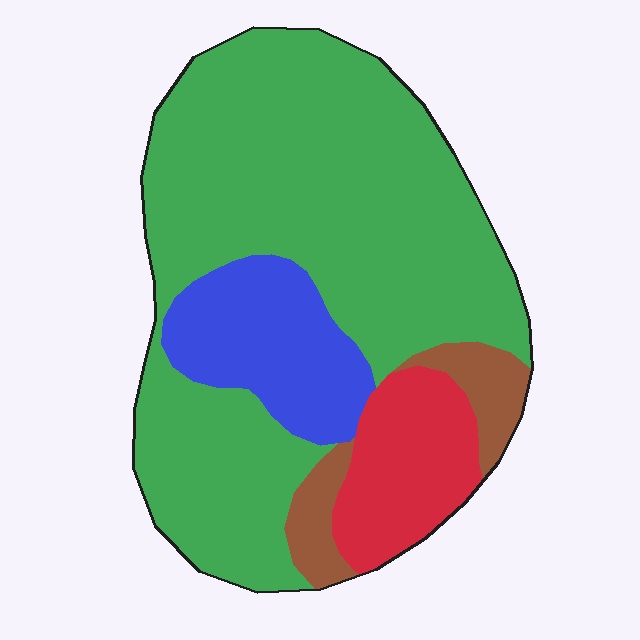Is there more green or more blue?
Green.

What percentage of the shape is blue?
Blue covers 15% of the shape.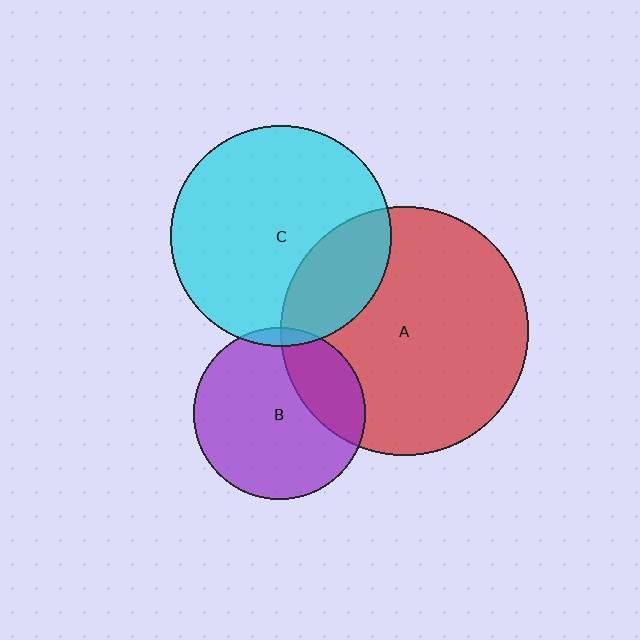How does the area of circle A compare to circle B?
Approximately 2.1 times.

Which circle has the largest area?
Circle A (red).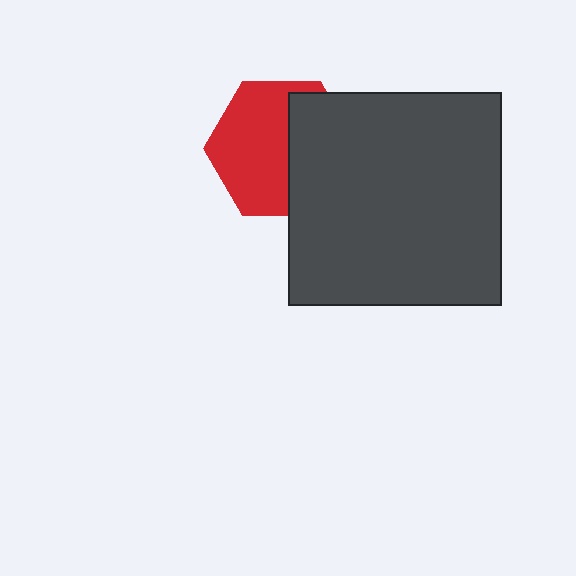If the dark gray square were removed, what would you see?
You would see the complete red hexagon.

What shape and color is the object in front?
The object in front is a dark gray square.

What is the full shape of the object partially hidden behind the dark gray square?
The partially hidden object is a red hexagon.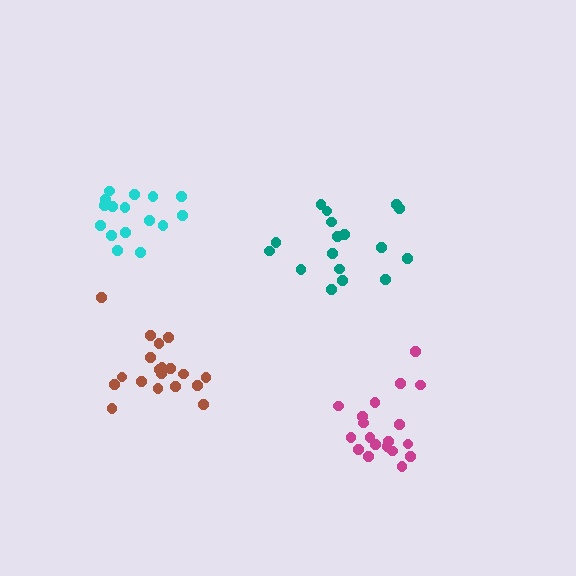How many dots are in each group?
Group 1: 19 dots, Group 2: 16 dots, Group 3: 17 dots, Group 4: 19 dots (71 total).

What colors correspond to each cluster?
The clusters are colored: brown, cyan, teal, magenta.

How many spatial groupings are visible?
There are 4 spatial groupings.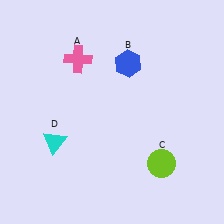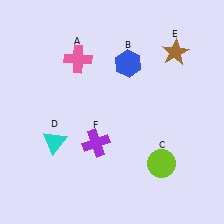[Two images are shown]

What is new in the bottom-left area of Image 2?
A purple cross (F) was added in the bottom-left area of Image 2.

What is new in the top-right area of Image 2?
A brown star (E) was added in the top-right area of Image 2.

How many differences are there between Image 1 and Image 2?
There are 2 differences between the two images.